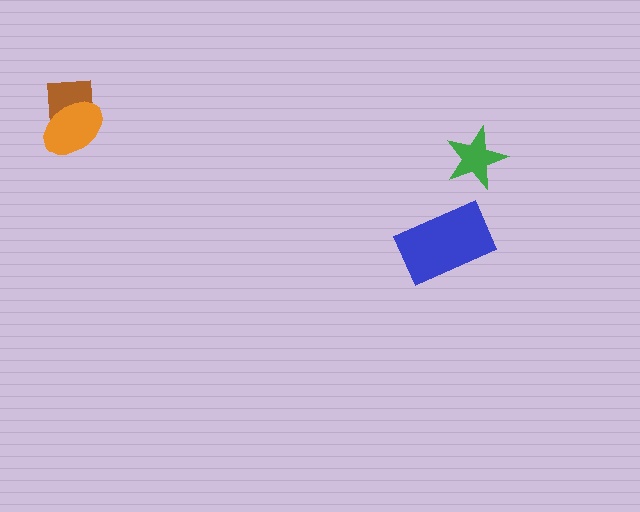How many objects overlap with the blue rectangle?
0 objects overlap with the blue rectangle.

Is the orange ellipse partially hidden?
No, no other shape covers it.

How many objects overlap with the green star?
0 objects overlap with the green star.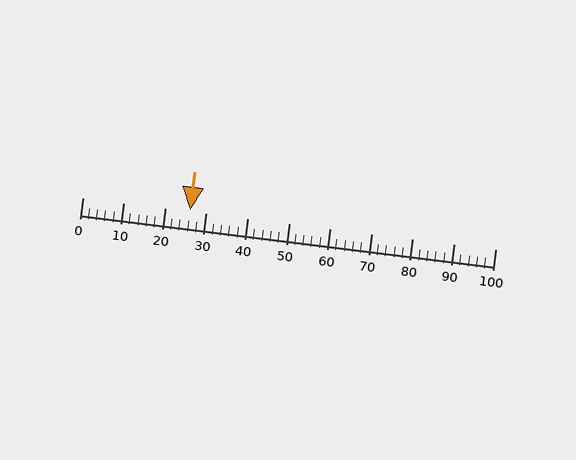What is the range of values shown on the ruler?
The ruler shows values from 0 to 100.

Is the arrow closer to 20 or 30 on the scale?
The arrow is closer to 30.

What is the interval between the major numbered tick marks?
The major tick marks are spaced 10 units apart.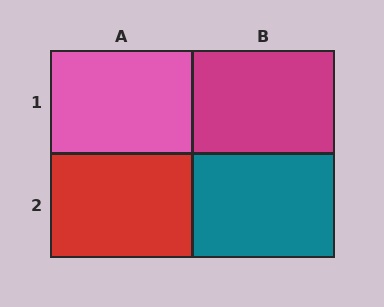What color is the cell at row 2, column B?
Teal.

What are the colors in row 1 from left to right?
Pink, magenta.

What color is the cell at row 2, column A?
Red.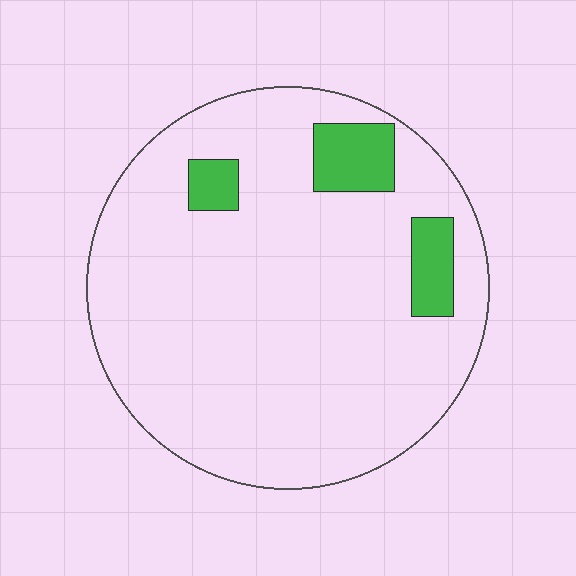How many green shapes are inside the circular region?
3.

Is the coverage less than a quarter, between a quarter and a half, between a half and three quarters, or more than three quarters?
Less than a quarter.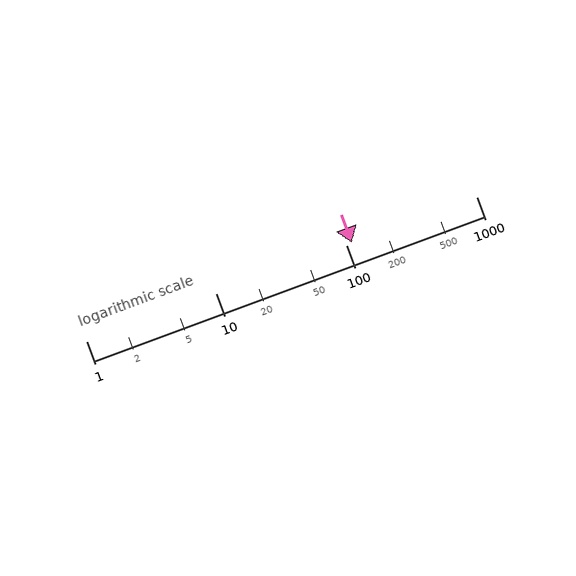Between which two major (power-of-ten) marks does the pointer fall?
The pointer is between 100 and 1000.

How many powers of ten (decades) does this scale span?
The scale spans 3 decades, from 1 to 1000.